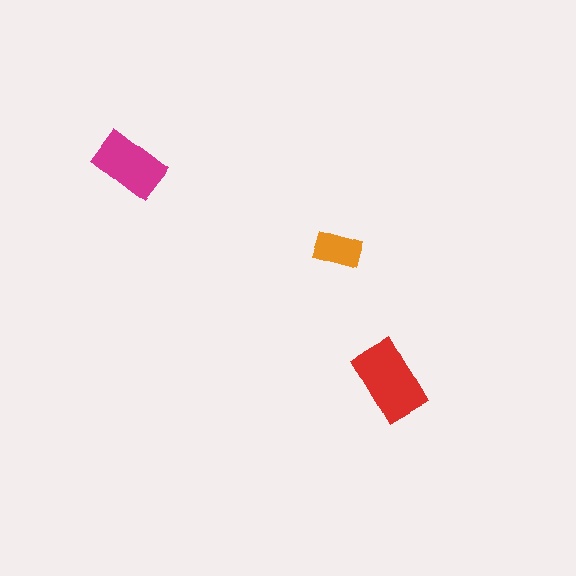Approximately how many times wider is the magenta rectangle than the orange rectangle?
About 1.5 times wider.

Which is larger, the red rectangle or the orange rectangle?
The red one.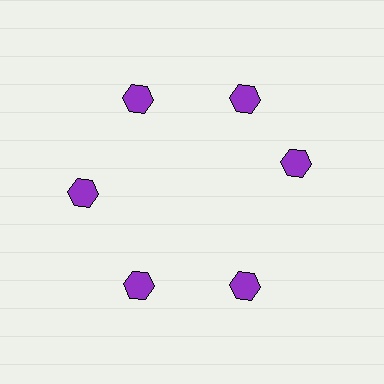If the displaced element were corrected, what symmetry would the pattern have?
It would have 6-fold rotational symmetry — the pattern would map onto itself every 60 degrees.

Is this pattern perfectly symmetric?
No. The 6 purple hexagons are arranged in a ring, but one element near the 3 o'clock position is rotated out of alignment along the ring, breaking the 6-fold rotational symmetry.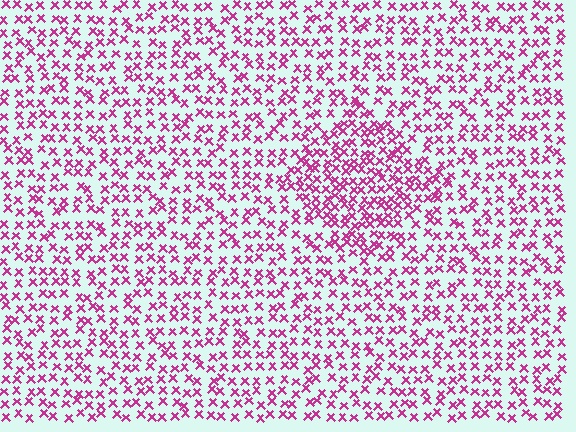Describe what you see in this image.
The image contains small magenta elements arranged at two different densities. A diamond-shaped region is visible where the elements are more densely packed than the surrounding area.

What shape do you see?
I see a diamond.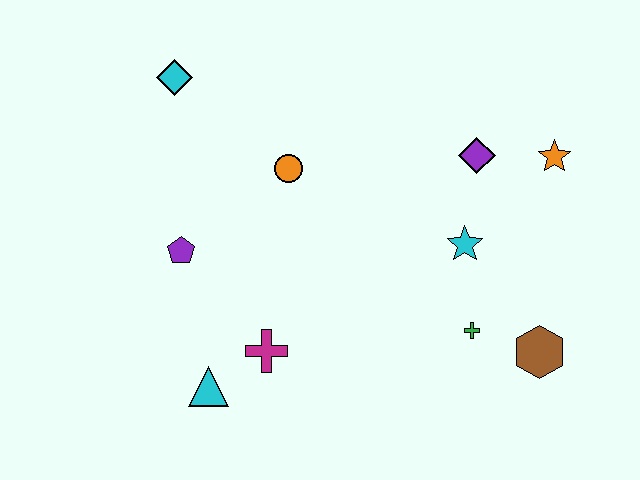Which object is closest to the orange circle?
The purple pentagon is closest to the orange circle.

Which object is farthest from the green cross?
The cyan diamond is farthest from the green cross.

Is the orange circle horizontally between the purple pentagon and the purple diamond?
Yes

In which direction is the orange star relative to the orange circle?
The orange star is to the right of the orange circle.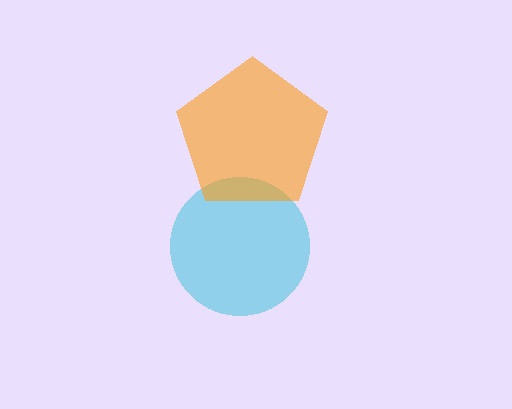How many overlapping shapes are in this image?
There are 2 overlapping shapes in the image.